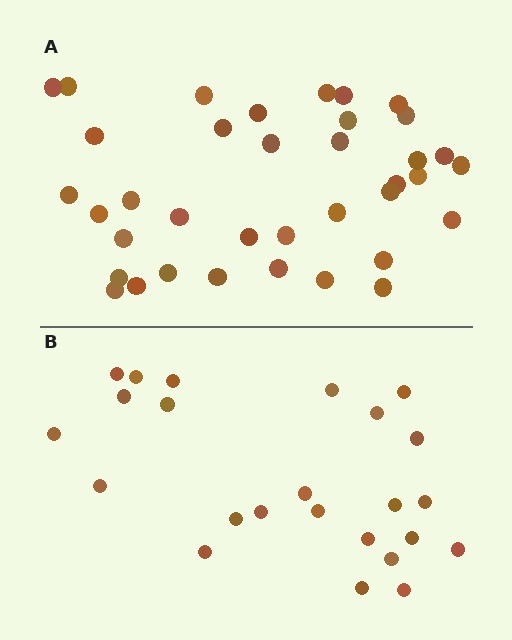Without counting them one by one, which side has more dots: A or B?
Region A (the top region) has more dots.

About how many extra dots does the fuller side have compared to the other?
Region A has approximately 15 more dots than region B.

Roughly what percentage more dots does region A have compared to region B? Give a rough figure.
About 55% more.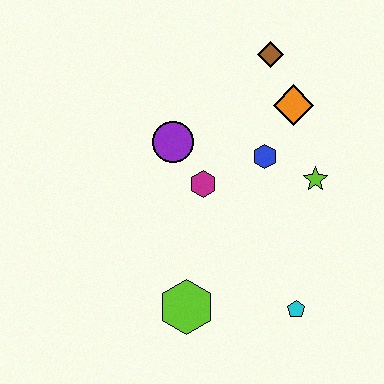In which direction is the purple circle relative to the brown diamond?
The purple circle is to the left of the brown diamond.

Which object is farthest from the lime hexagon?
The brown diamond is farthest from the lime hexagon.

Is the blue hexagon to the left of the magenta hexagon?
No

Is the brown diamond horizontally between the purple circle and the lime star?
Yes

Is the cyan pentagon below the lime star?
Yes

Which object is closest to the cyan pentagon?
The lime hexagon is closest to the cyan pentagon.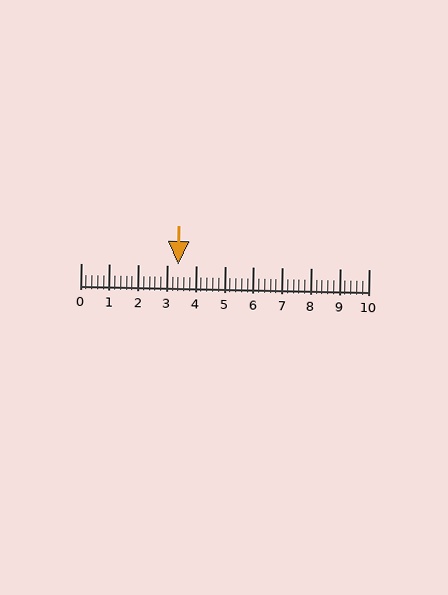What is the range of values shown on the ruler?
The ruler shows values from 0 to 10.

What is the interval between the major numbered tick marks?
The major tick marks are spaced 1 units apart.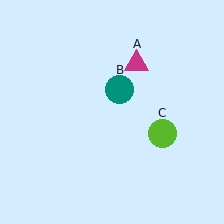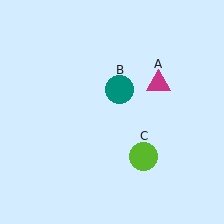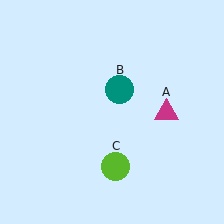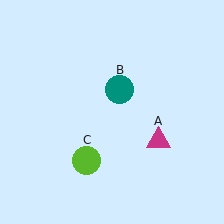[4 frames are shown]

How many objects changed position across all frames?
2 objects changed position: magenta triangle (object A), lime circle (object C).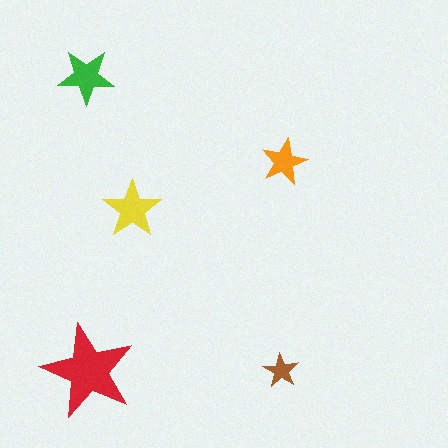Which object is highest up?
The green star is topmost.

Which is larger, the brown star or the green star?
The green one.